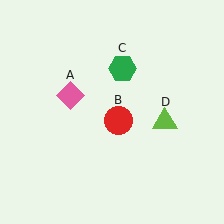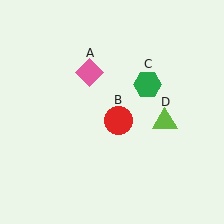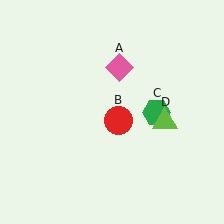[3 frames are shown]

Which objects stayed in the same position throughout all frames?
Red circle (object B) and lime triangle (object D) remained stationary.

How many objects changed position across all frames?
2 objects changed position: pink diamond (object A), green hexagon (object C).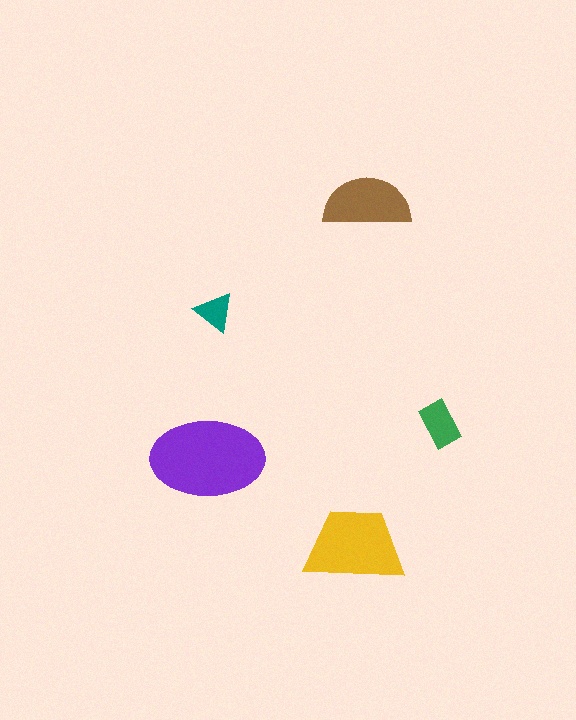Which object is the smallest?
The teal triangle.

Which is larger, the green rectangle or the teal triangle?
The green rectangle.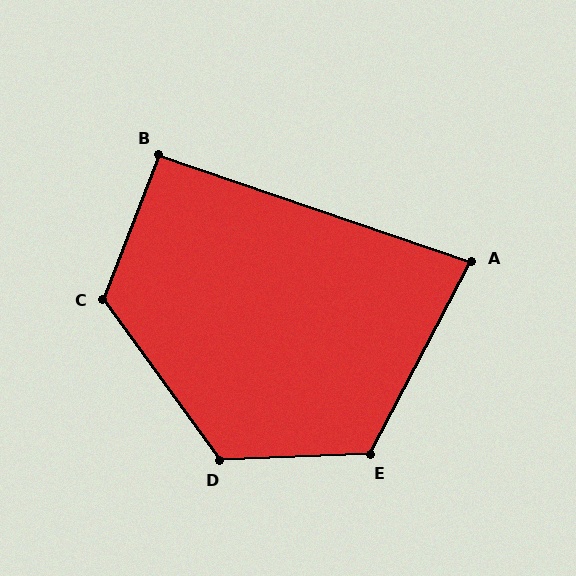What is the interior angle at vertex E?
Approximately 120 degrees (obtuse).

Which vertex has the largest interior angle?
D, at approximately 124 degrees.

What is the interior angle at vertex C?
Approximately 123 degrees (obtuse).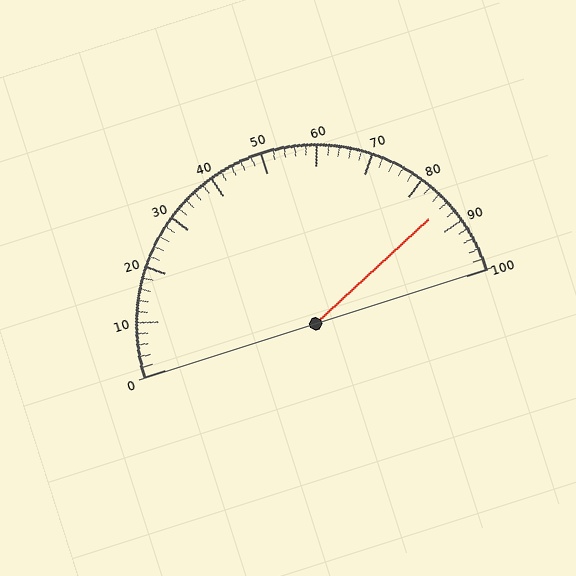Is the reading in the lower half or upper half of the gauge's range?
The reading is in the upper half of the range (0 to 100).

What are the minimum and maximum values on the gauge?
The gauge ranges from 0 to 100.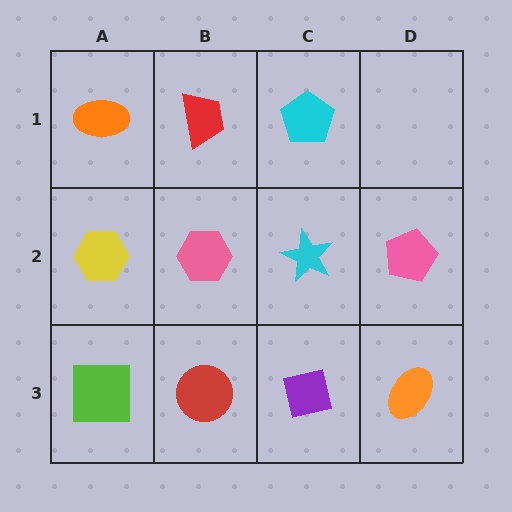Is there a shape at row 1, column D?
No, that cell is empty.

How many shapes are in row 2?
4 shapes.